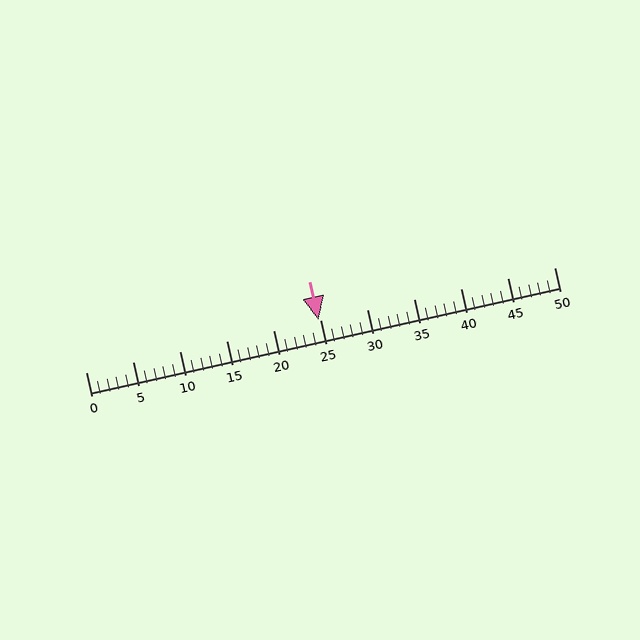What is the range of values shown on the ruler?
The ruler shows values from 0 to 50.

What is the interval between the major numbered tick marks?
The major tick marks are spaced 5 units apart.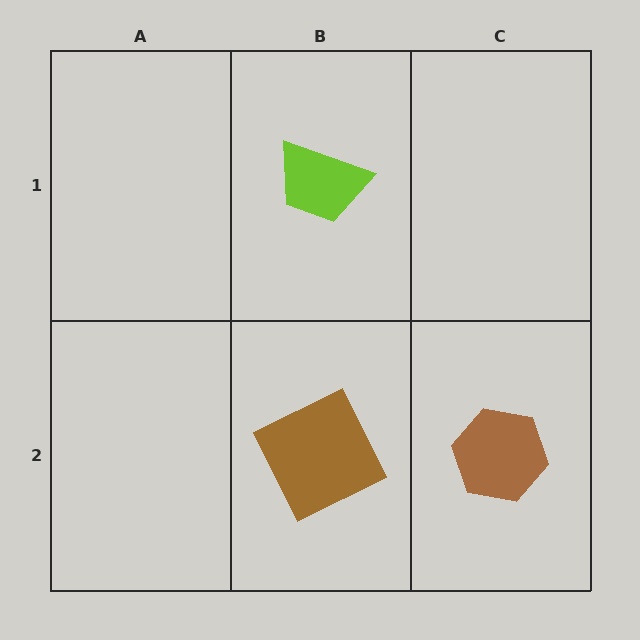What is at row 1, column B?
A lime trapezoid.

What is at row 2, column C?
A brown hexagon.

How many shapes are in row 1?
1 shape.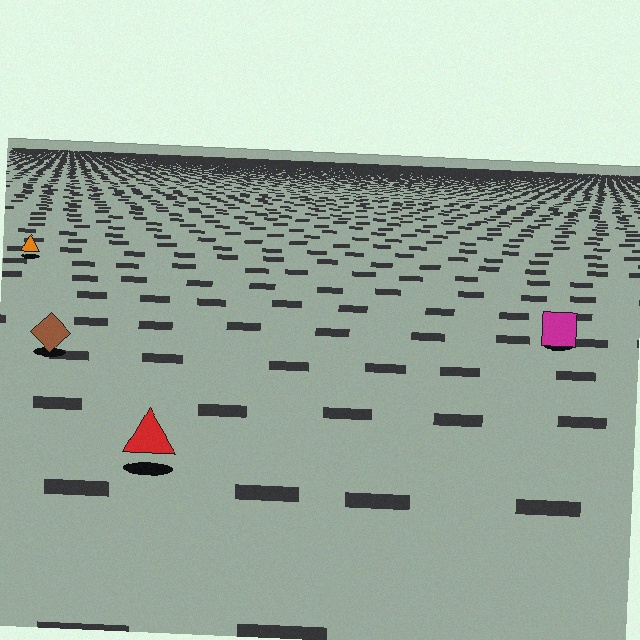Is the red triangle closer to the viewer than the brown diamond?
Yes. The red triangle is closer — you can tell from the texture gradient: the ground texture is coarser near it.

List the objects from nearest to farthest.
From nearest to farthest: the red triangle, the brown diamond, the magenta square, the orange triangle.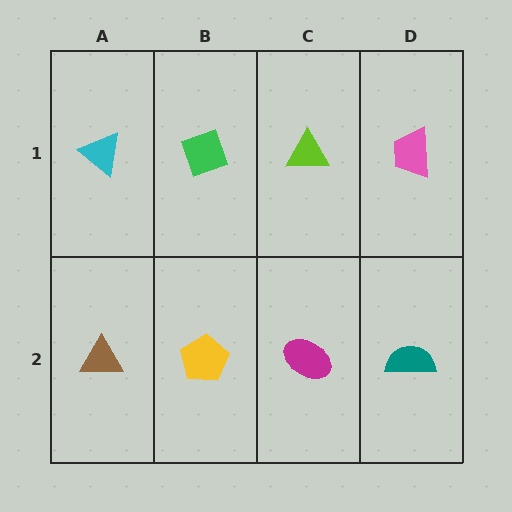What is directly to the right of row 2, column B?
A magenta ellipse.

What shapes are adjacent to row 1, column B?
A yellow pentagon (row 2, column B), a cyan triangle (row 1, column A), a lime triangle (row 1, column C).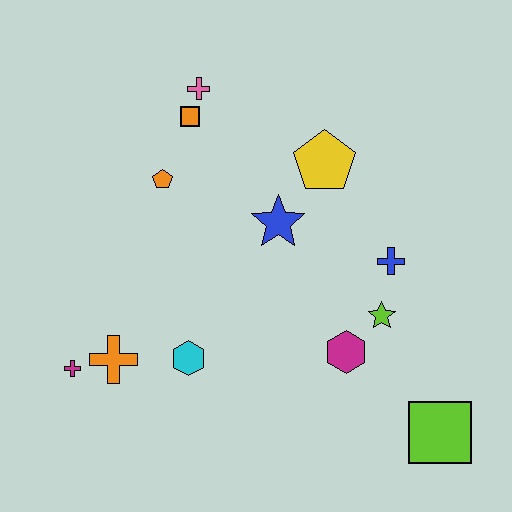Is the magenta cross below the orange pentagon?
Yes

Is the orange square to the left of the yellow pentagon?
Yes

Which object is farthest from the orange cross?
The lime square is farthest from the orange cross.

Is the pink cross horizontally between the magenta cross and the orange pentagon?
No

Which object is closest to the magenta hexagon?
The lime star is closest to the magenta hexagon.